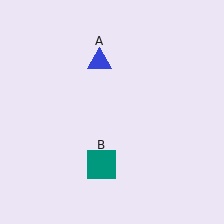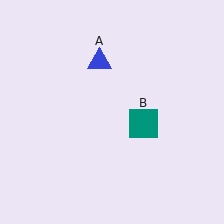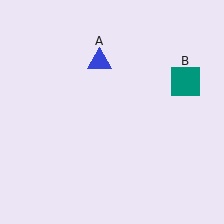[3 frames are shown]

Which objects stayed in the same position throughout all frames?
Blue triangle (object A) remained stationary.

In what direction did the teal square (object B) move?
The teal square (object B) moved up and to the right.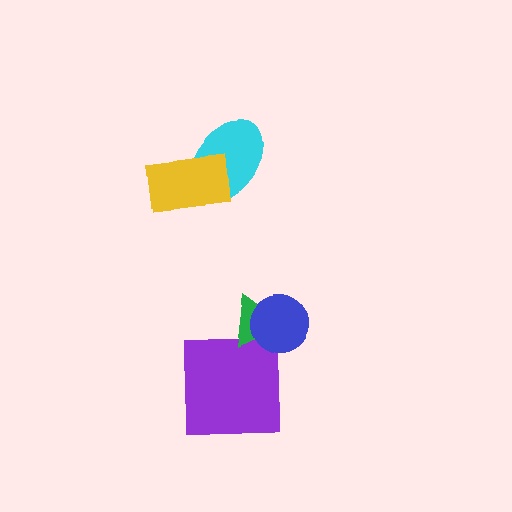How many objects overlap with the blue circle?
1 object overlaps with the blue circle.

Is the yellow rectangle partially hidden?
No, no other shape covers it.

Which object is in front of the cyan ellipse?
The yellow rectangle is in front of the cyan ellipse.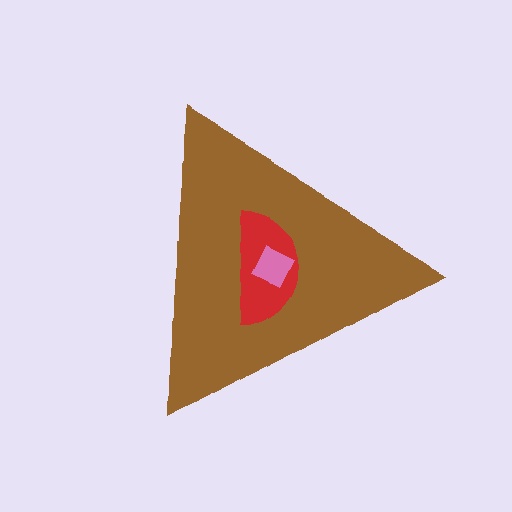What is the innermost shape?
The pink diamond.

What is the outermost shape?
The brown triangle.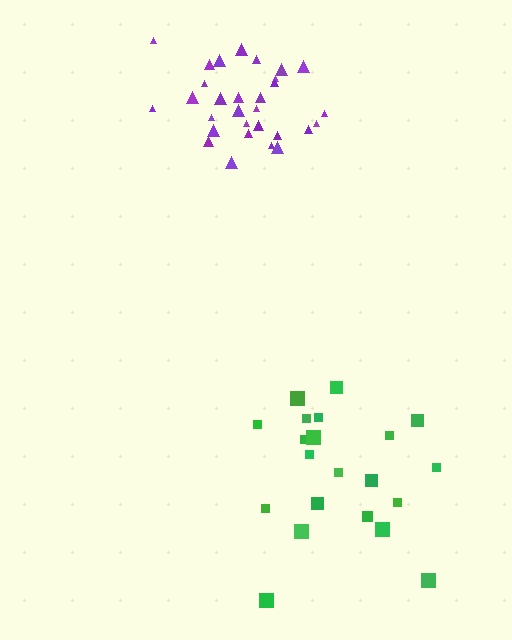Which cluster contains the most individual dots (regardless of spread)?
Purple (30).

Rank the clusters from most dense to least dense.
purple, green.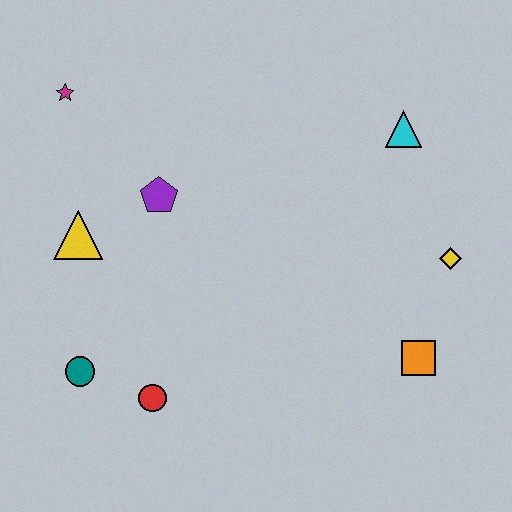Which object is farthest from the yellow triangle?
The yellow diamond is farthest from the yellow triangle.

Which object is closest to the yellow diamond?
The orange square is closest to the yellow diamond.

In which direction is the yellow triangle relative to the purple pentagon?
The yellow triangle is to the left of the purple pentagon.